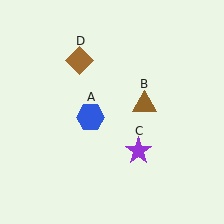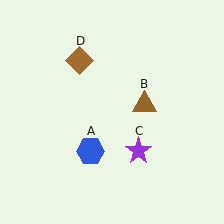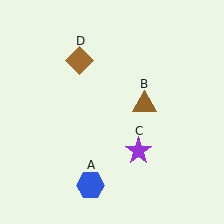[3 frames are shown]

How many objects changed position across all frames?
1 object changed position: blue hexagon (object A).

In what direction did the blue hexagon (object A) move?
The blue hexagon (object A) moved down.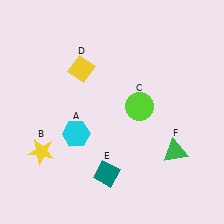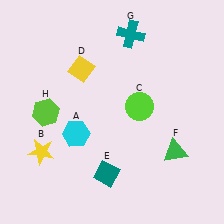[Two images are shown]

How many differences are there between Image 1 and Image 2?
There are 2 differences between the two images.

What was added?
A teal cross (G), a lime hexagon (H) were added in Image 2.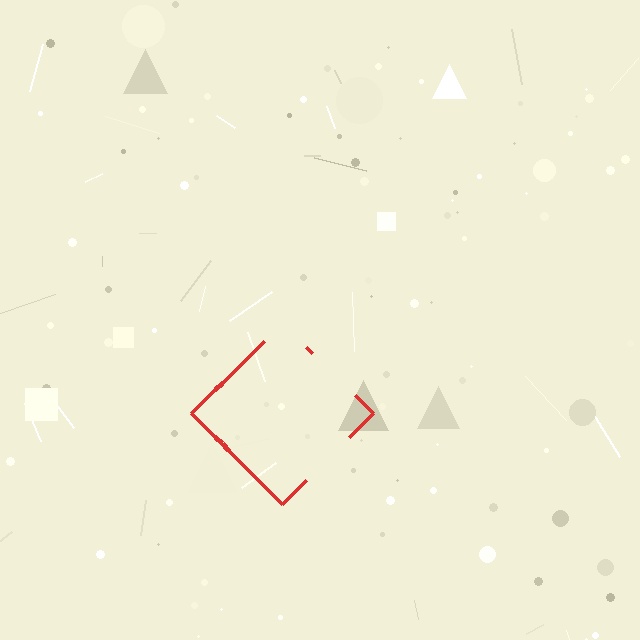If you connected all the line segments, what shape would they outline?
They would outline a diamond.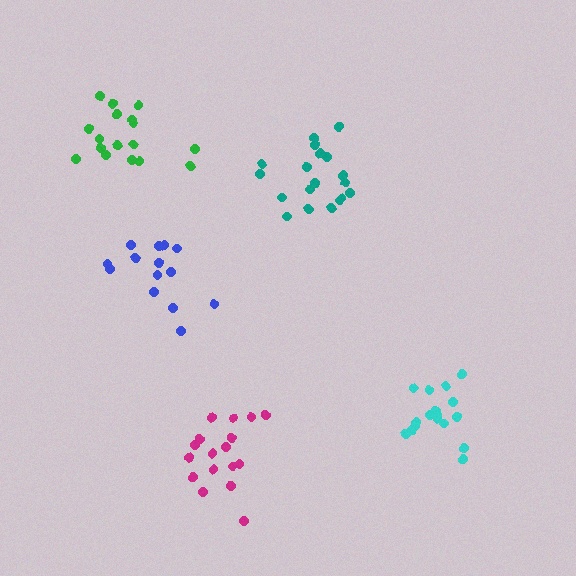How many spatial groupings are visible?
There are 5 spatial groupings.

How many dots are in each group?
Group 1: 18 dots, Group 2: 14 dots, Group 3: 17 dots, Group 4: 17 dots, Group 5: 19 dots (85 total).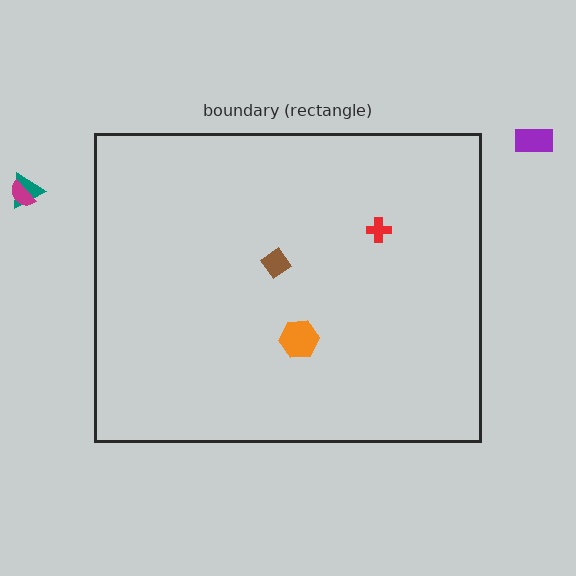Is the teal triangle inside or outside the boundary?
Outside.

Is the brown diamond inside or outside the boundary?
Inside.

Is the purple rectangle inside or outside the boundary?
Outside.